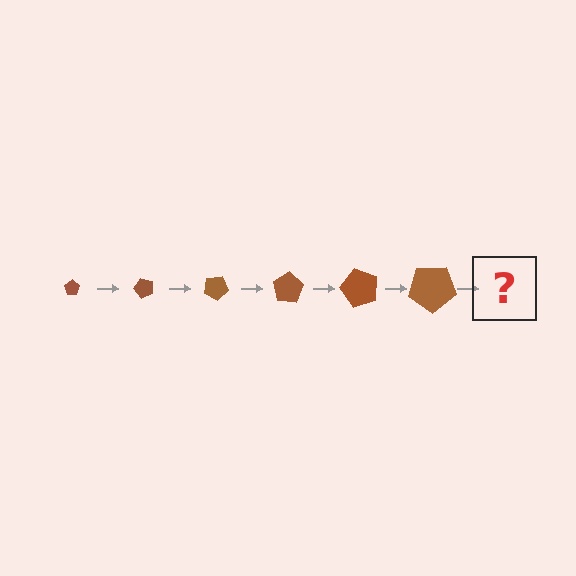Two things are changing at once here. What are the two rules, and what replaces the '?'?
The two rules are that the pentagon grows larger each step and it rotates 50 degrees each step. The '?' should be a pentagon, larger than the previous one and rotated 300 degrees from the start.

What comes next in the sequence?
The next element should be a pentagon, larger than the previous one and rotated 300 degrees from the start.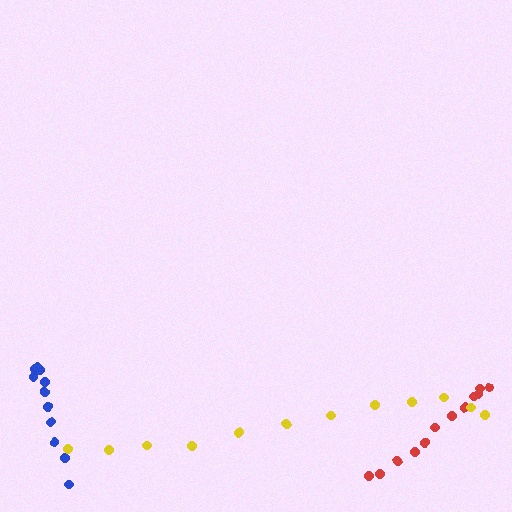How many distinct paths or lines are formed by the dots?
There are 3 distinct paths.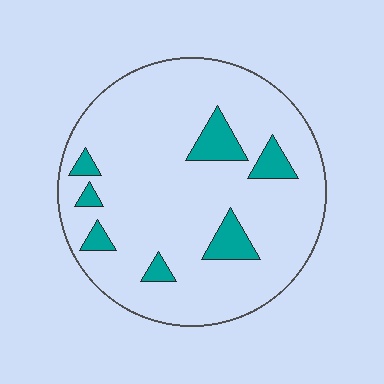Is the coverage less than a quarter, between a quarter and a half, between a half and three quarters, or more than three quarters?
Less than a quarter.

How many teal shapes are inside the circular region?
7.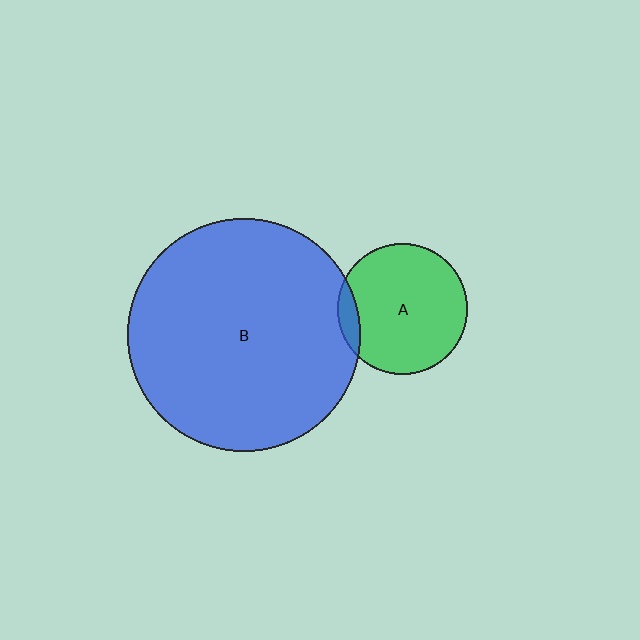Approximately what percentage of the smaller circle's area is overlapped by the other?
Approximately 10%.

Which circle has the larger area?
Circle B (blue).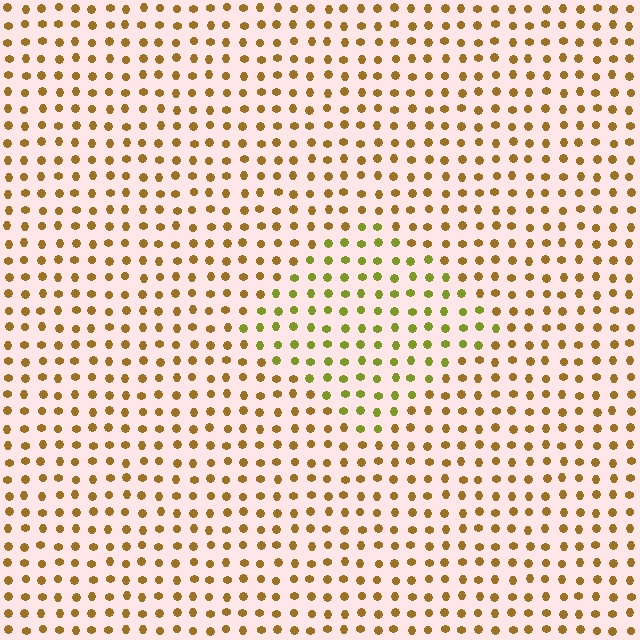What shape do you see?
I see a diamond.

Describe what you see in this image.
The image is filled with small brown elements in a uniform arrangement. A diamond-shaped region is visible where the elements are tinted to a slightly different hue, forming a subtle color boundary.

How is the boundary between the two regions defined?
The boundary is defined purely by a slight shift in hue (about 36 degrees). Spacing, size, and orientation are identical on both sides.